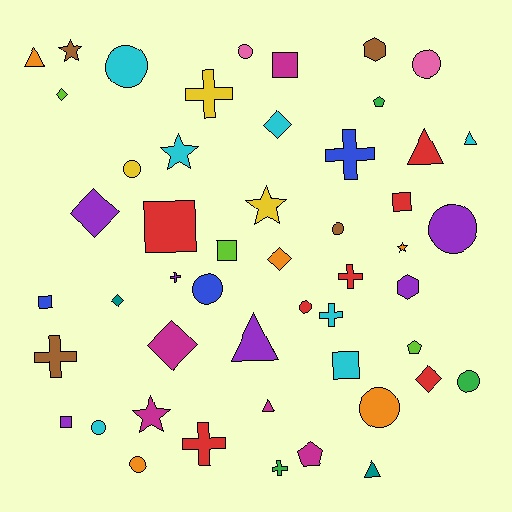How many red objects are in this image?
There are 7 red objects.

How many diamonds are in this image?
There are 7 diamonds.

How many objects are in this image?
There are 50 objects.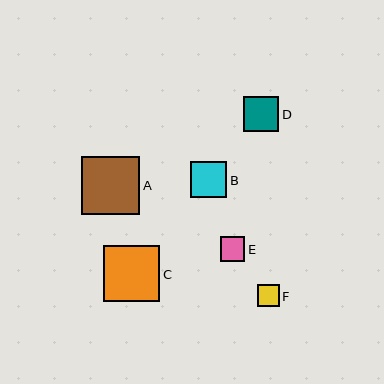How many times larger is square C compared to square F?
Square C is approximately 2.5 times the size of square F.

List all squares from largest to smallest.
From largest to smallest: A, C, B, D, E, F.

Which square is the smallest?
Square F is the smallest with a size of approximately 22 pixels.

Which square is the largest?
Square A is the largest with a size of approximately 59 pixels.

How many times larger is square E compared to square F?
Square E is approximately 1.1 times the size of square F.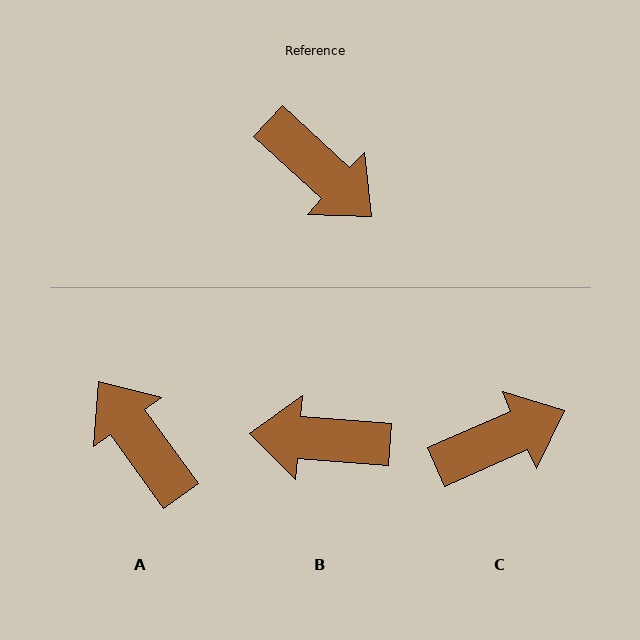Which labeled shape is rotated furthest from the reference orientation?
A, about 168 degrees away.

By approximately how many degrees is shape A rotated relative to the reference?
Approximately 168 degrees counter-clockwise.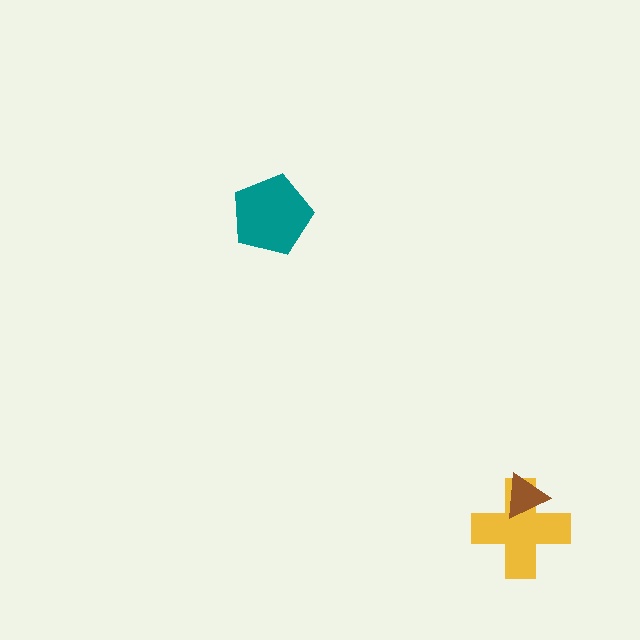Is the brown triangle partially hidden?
No, no other shape covers it.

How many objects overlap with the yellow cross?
1 object overlaps with the yellow cross.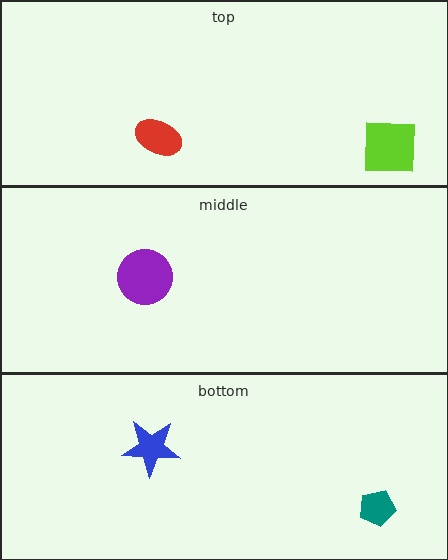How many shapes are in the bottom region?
2.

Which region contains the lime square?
The top region.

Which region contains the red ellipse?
The top region.